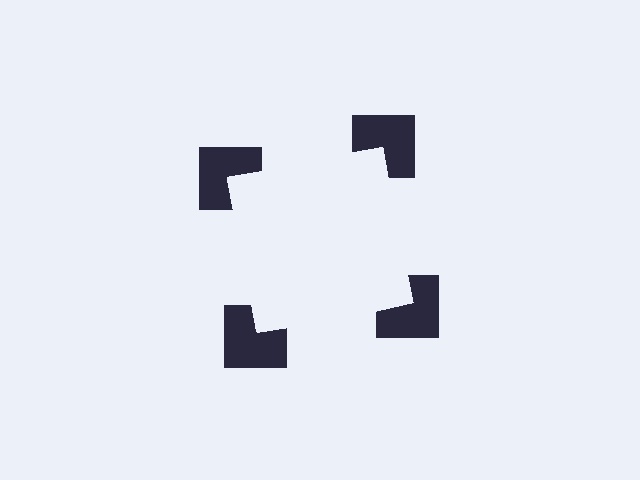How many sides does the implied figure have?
4 sides.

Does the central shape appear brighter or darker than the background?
It typically appears slightly brighter than the background, even though no actual brightness change is drawn.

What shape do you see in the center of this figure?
An illusory square — its edges are inferred from the aligned wedge cuts in the notched squares, not physically drawn.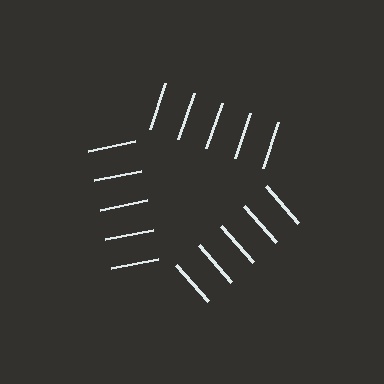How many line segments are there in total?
15 — 5 along each of the 3 edges.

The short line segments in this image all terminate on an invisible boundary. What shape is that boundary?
An illusory triangle — the line segments terminate on its edges but no continuous stroke is drawn.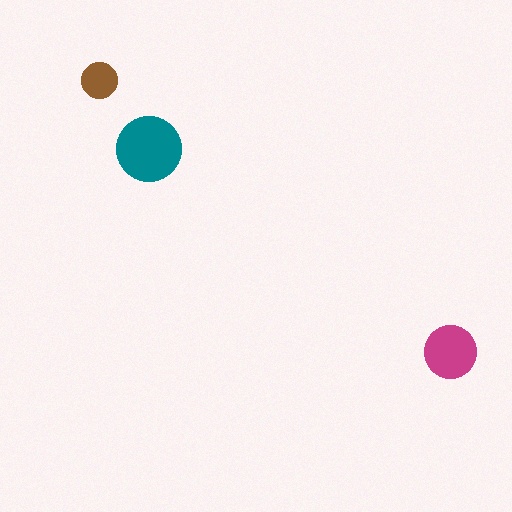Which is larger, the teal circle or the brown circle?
The teal one.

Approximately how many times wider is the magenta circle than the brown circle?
About 1.5 times wider.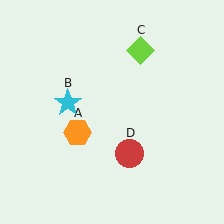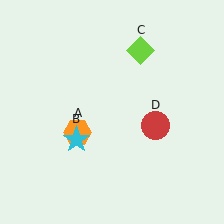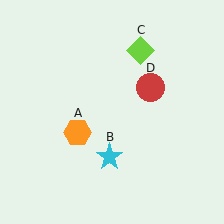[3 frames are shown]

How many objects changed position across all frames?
2 objects changed position: cyan star (object B), red circle (object D).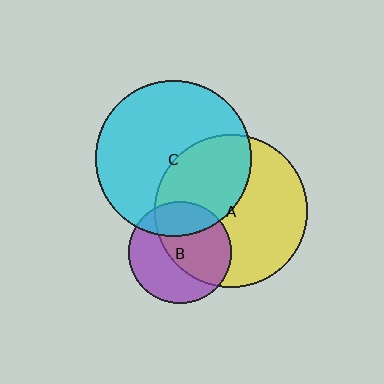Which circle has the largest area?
Circle C (cyan).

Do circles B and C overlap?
Yes.